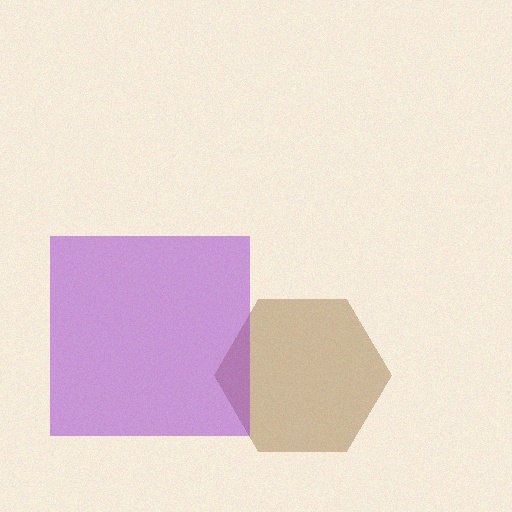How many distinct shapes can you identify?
There are 2 distinct shapes: a brown hexagon, a purple square.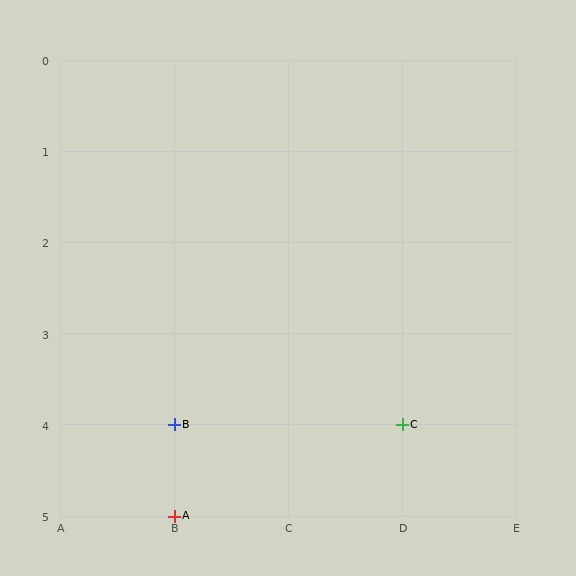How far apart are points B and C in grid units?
Points B and C are 2 columns apart.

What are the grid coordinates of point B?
Point B is at grid coordinates (B, 4).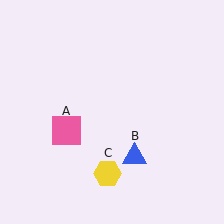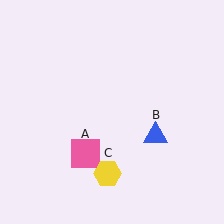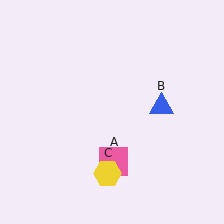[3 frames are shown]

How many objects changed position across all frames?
2 objects changed position: pink square (object A), blue triangle (object B).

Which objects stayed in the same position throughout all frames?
Yellow hexagon (object C) remained stationary.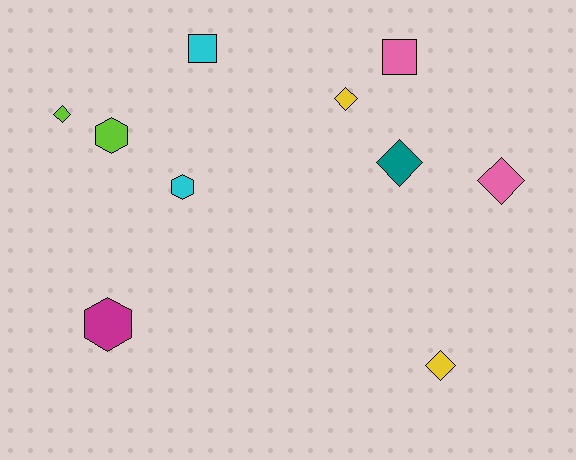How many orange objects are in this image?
There are no orange objects.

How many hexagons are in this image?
There are 3 hexagons.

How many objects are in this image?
There are 10 objects.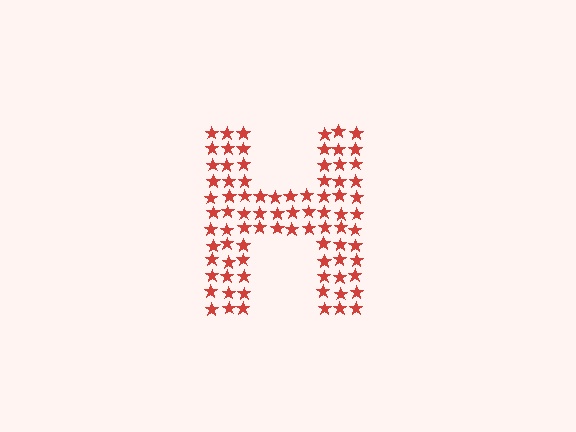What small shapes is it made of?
It is made of small stars.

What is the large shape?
The large shape is the letter H.